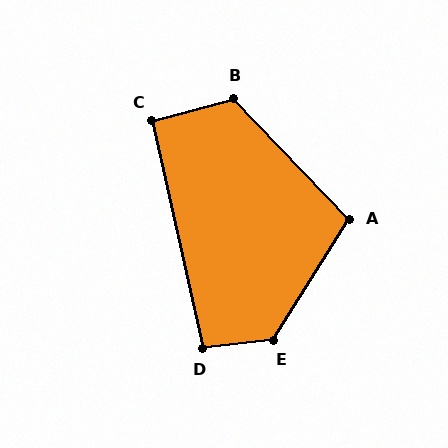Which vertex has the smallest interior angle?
C, at approximately 93 degrees.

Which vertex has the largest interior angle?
E, at approximately 129 degrees.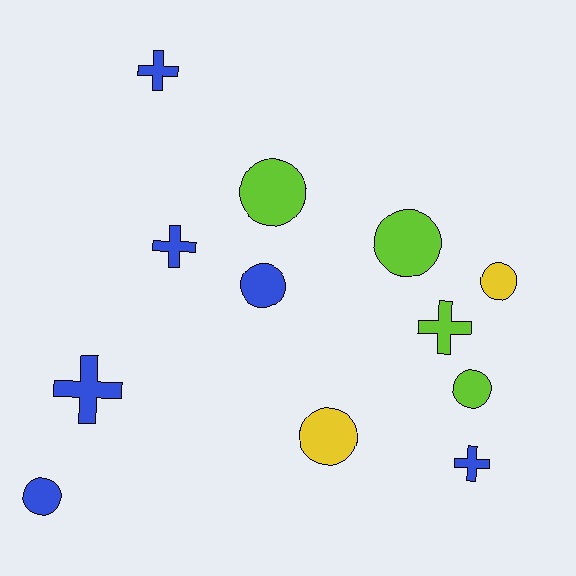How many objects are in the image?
There are 12 objects.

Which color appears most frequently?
Blue, with 6 objects.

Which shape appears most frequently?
Circle, with 7 objects.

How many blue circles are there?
There are 2 blue circles.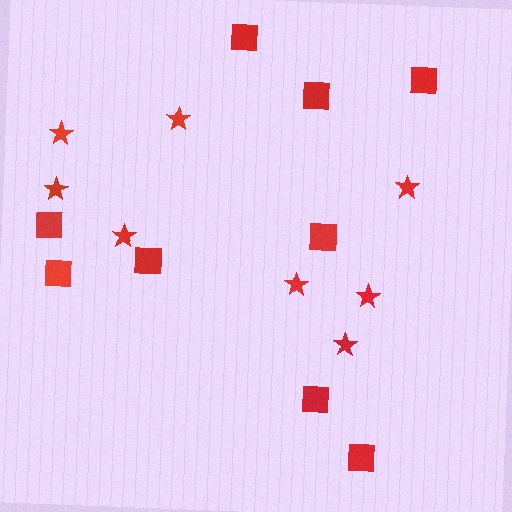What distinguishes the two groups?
There are 2 groups: one group of stars (8) and one group of squares (9).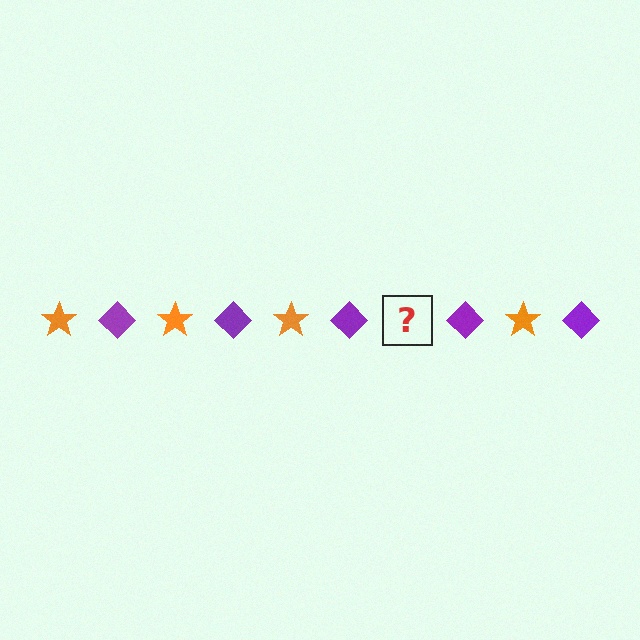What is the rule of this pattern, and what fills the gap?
The rule is that the pattern alternates between orange star and purple diamond. The gap should be filled with an orange star.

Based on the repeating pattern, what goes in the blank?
The blank should be an orange star.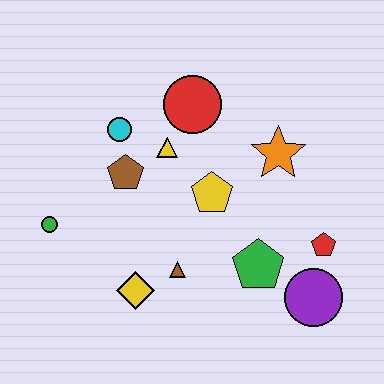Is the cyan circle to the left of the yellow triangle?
Yes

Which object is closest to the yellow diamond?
The brown triangle is closest to the yellow diamond.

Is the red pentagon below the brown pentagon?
Yes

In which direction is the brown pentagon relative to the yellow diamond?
The brown pentagon is above the yellow diamond.